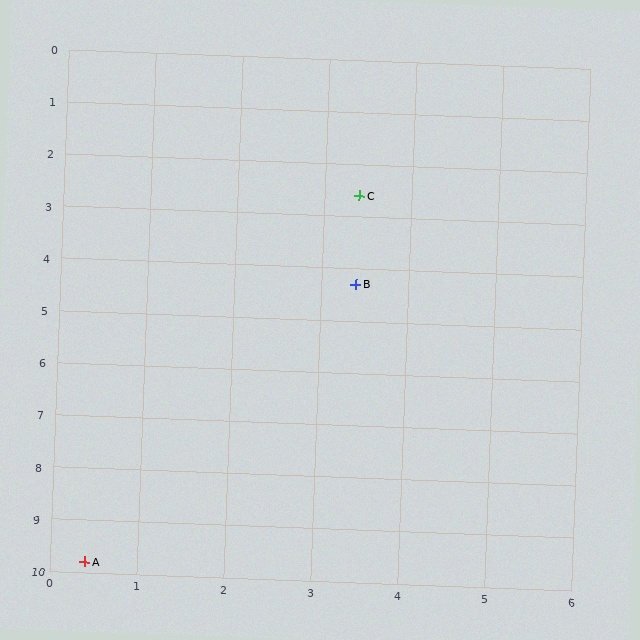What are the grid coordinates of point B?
Point B is at approximately (3.4, 4.3).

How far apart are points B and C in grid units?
Points B and C are about 1.7 grid units apart.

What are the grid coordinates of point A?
Point A is at approximately (0.4, 9.8).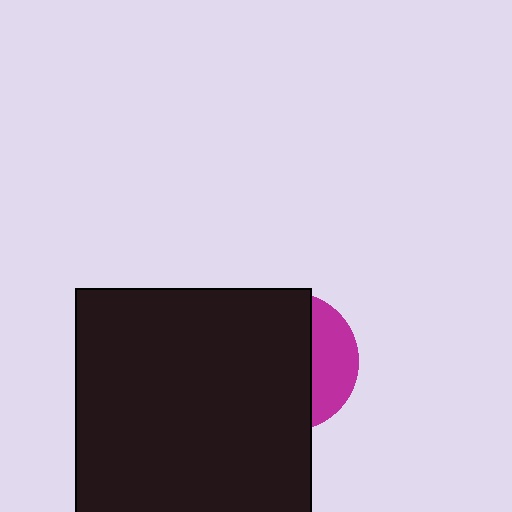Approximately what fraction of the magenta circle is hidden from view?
Roughly 70% of the magenta circle is hidden behind the black rectangle.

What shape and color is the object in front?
The object in front is a black rectangle.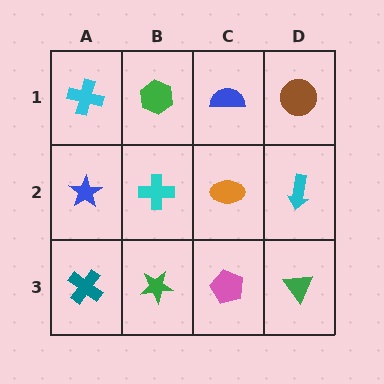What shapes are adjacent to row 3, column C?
An orange ellipse (row 2, column C), a green star (row 3, column B), a green triangle (row 3, column D).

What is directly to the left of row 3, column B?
A teal cross.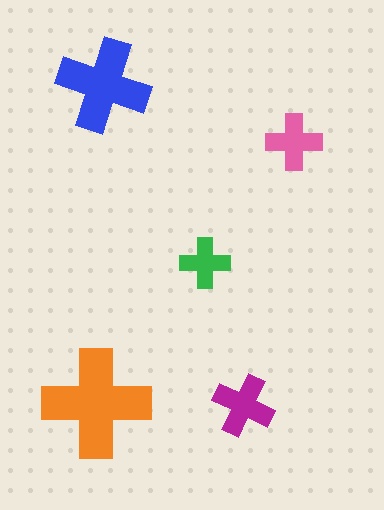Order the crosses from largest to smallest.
the orange one, the blue one, the magenta one, the pink one, the green one.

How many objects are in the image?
There are 5 objects in the image.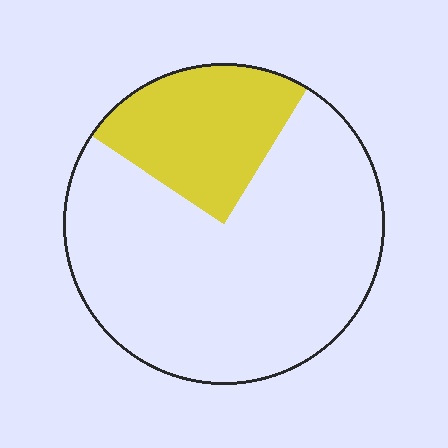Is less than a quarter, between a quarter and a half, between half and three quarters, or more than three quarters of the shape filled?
Less than a quarter.